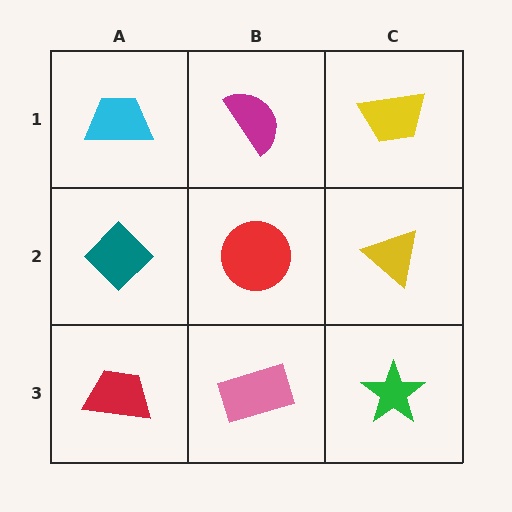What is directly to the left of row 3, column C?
A pink rectangle.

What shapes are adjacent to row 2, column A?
A cyan trapezoid (row 1, column A), a red trapezoid (row 3, column A), a red circle (row 2, column B).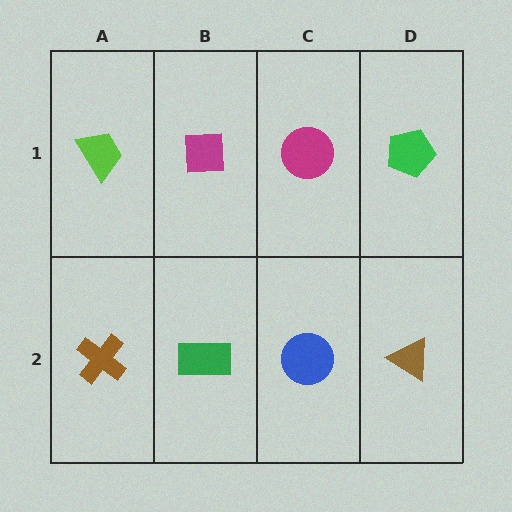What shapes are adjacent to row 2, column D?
A green pentagon (row 1, column D), a blue circle (row 2, column C).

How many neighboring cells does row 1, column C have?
3.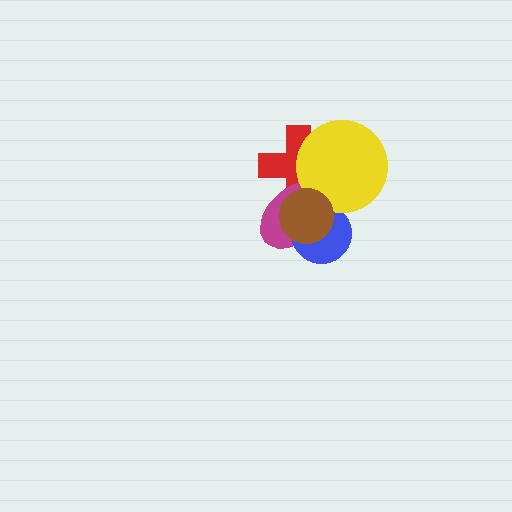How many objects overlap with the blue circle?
2 objects overlap with the blue circle.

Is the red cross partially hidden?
Yes, it is partially covered by another shape.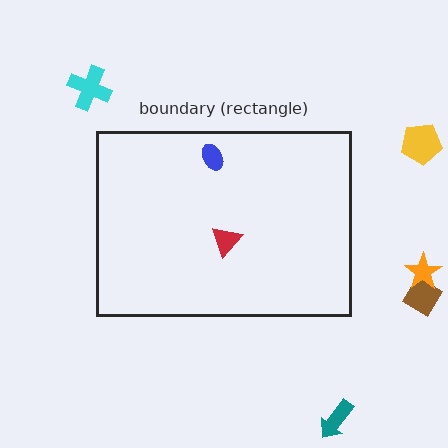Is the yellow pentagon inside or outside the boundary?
Outside.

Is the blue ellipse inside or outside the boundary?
Inside.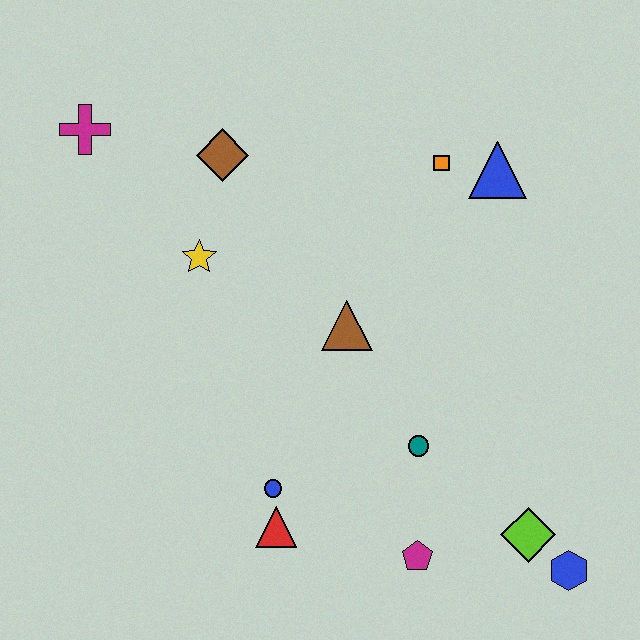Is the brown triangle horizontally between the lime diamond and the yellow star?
Yes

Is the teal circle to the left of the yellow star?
No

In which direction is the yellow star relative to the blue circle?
The yellow star is above the blue circle.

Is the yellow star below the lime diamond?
No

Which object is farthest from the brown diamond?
The blue hexagon is farthest from the brown diamond.